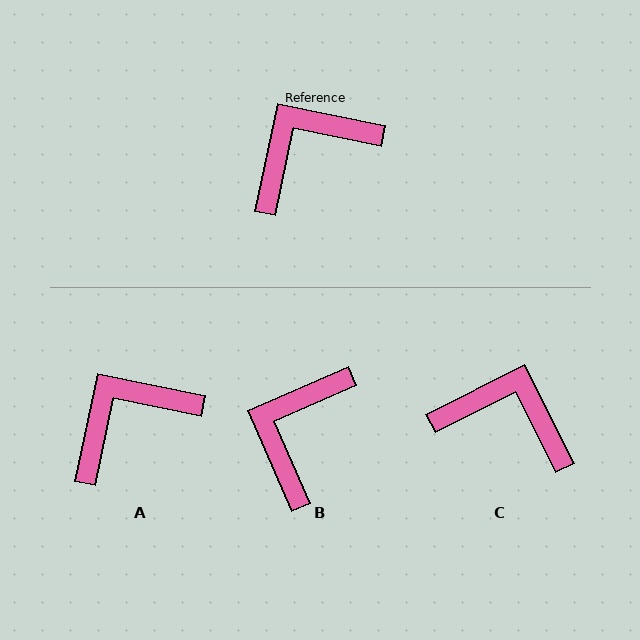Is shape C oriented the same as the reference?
No, it is off by about 52 degrees.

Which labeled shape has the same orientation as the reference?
A.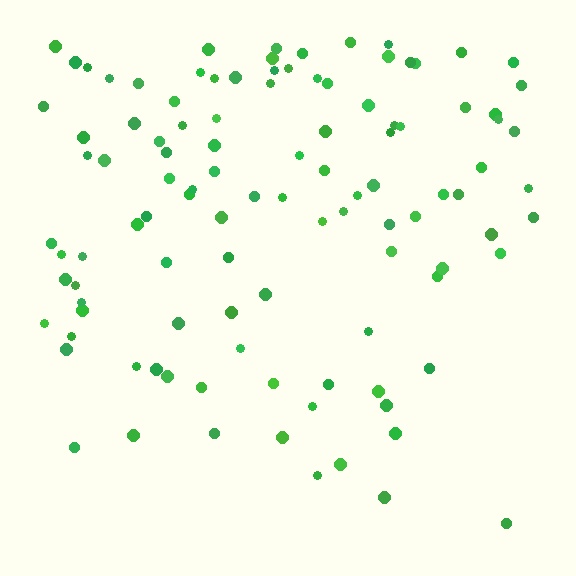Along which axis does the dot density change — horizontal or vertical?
Vertical.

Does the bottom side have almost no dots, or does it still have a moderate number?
Still a moderate number, just noticeably fewer than the top.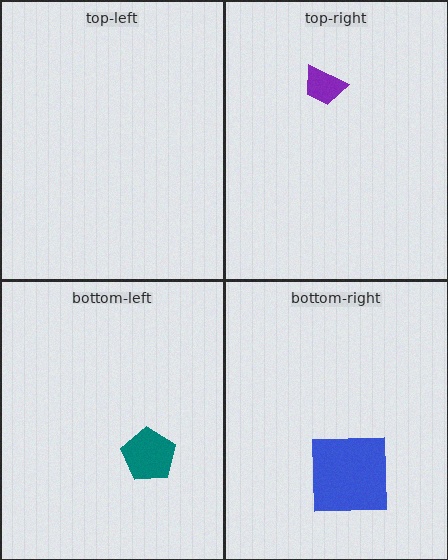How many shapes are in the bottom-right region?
1.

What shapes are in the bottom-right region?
The blue square.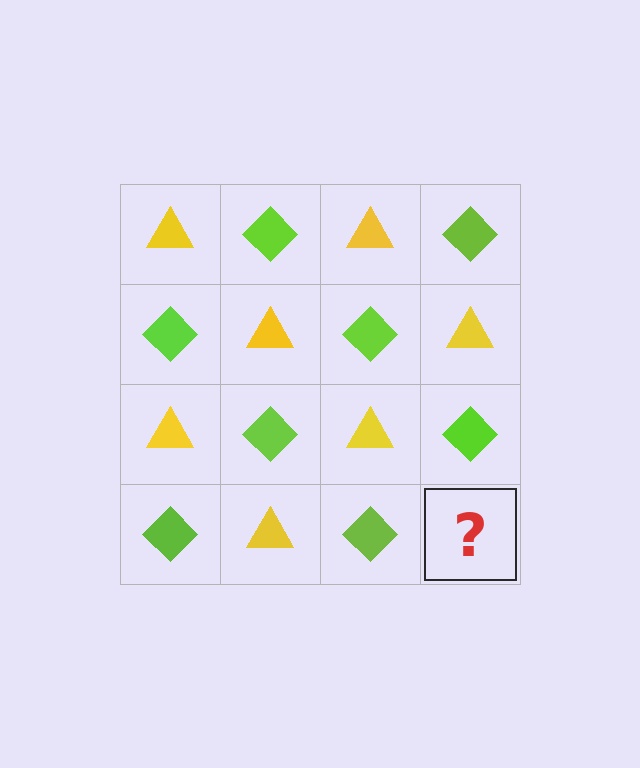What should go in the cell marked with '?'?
The missing cell should contain a yellow triangle.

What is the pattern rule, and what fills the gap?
The rule is that it alternates yellow triangle and lime diamond in a checkerboard pattern. The gap should be filled with a yellow triangle.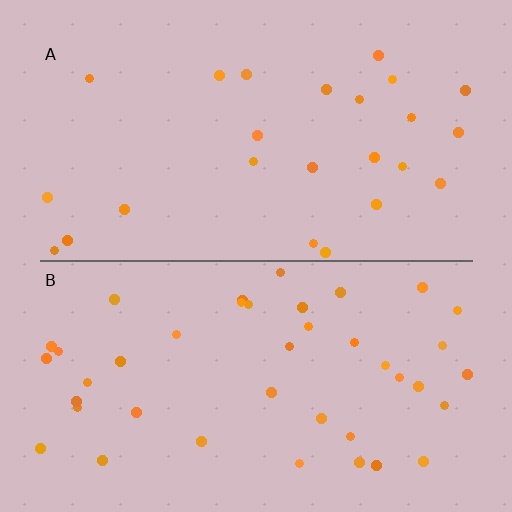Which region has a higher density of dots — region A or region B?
B (the bottom).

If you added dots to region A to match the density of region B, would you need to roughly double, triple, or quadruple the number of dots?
Approximately double.